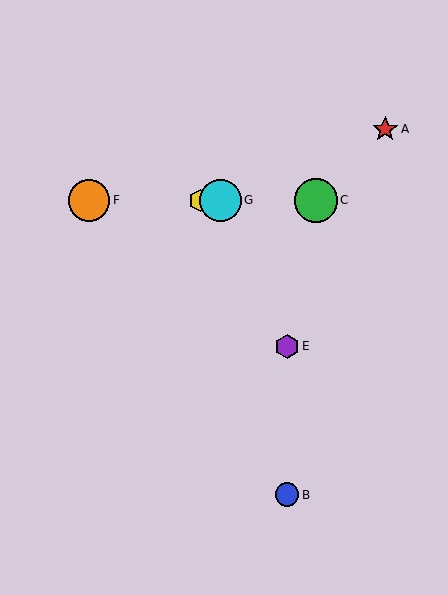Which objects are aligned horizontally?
Objects C, D, F, G are aligned horizontally.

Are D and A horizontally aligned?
No, D is at y≈200 and A is at y≈129.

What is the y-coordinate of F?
Object F is at y≈200.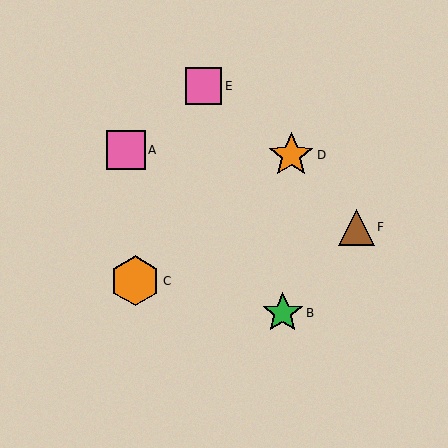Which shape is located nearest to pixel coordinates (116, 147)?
The pink square (labeled A) at (126, 150) is nearest to that location.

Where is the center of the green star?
The center of the green star is at (283, 313).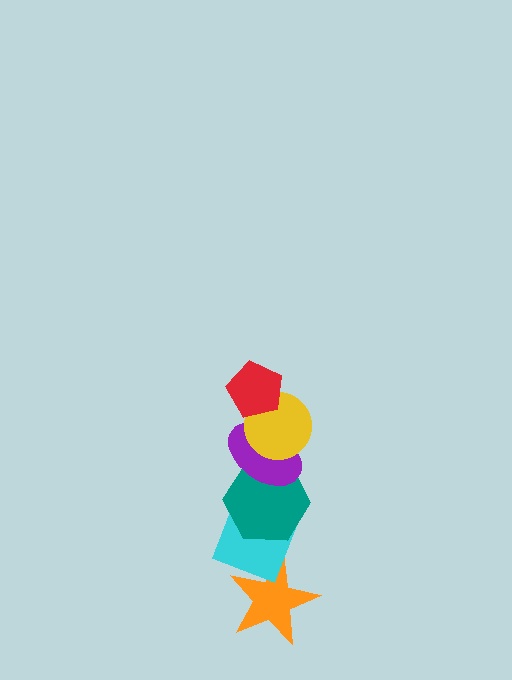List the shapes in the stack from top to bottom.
From top to bottom: the red pentagon, the yellow circle, the purple ellipse, the teal hexagon, the cyan diamond, the orange star.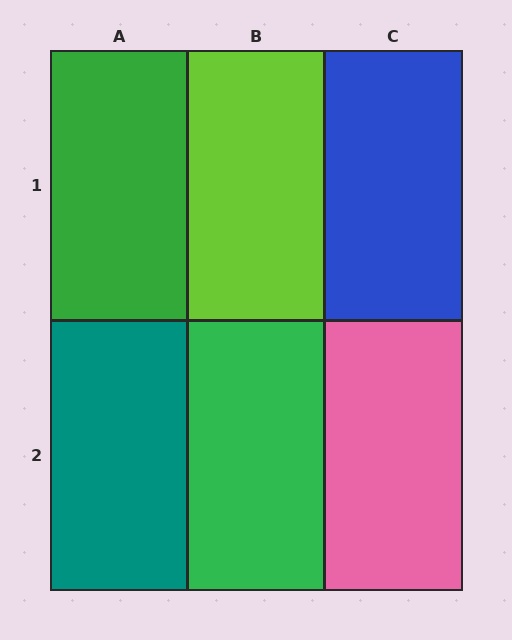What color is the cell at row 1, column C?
Blue.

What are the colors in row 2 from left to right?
Teal, green, pink.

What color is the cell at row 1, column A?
Green.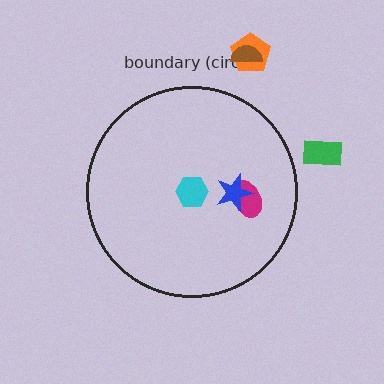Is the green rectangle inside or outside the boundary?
Outside.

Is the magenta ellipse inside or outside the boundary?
Inside.